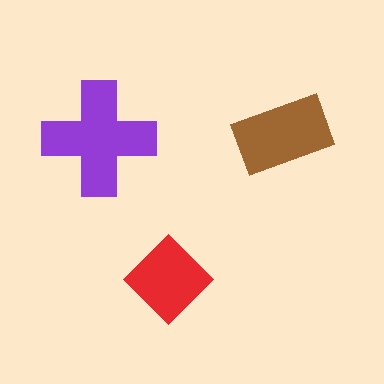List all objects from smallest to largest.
The red diamond, the brown rectangle, the purple cross.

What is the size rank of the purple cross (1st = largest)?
1st.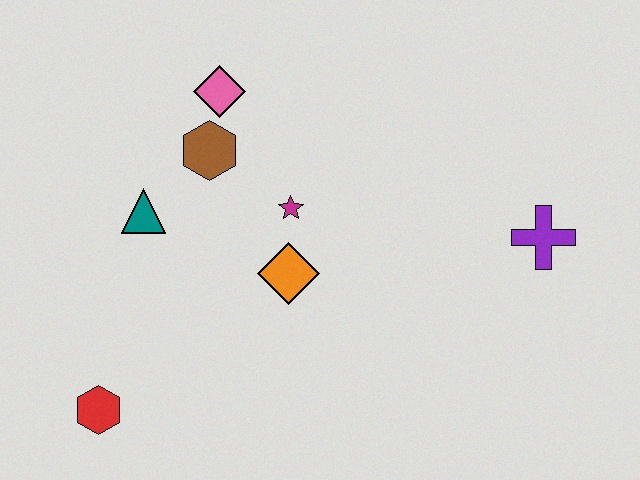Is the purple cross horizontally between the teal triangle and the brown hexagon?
No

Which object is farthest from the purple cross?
The red hexagon is farthest from the purple cross.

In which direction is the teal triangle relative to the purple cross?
The teal triangle is to the left of the purple cross.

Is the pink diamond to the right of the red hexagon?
Yes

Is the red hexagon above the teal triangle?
No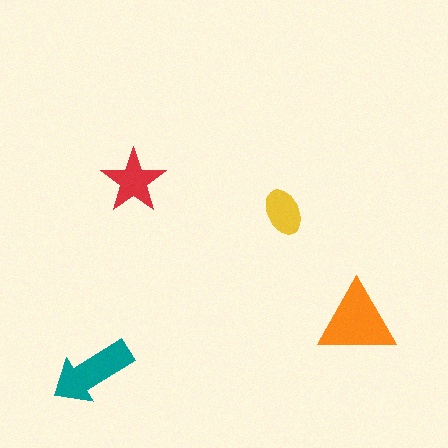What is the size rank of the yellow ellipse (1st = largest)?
4th.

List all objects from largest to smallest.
The orange triangle, the teal arrow, the red star, the yellow ellipse.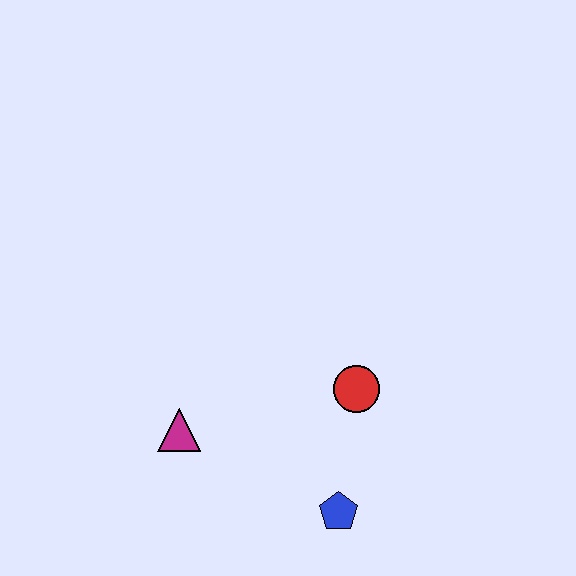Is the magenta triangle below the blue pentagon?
No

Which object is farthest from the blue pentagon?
The magenta triangle is farthest from the blue pentagon.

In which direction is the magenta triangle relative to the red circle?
The magenta triangle is to the left of the red circle.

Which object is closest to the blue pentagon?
The red circle is closest to the blue pentagon.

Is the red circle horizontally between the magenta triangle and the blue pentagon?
No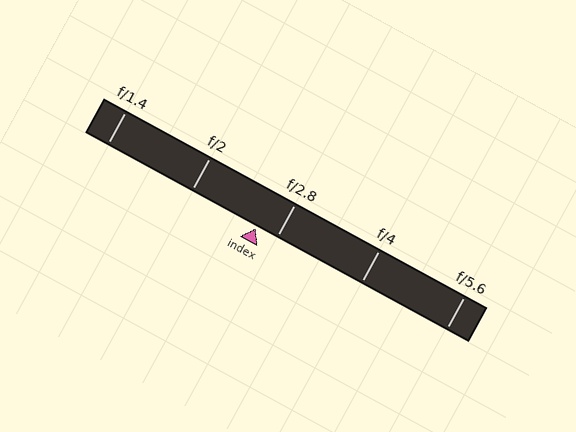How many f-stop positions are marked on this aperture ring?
There are 5 f-stop positions marked.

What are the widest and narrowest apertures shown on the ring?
The widest aperture shown is f/1.4 and the narrowest is f/5.6.